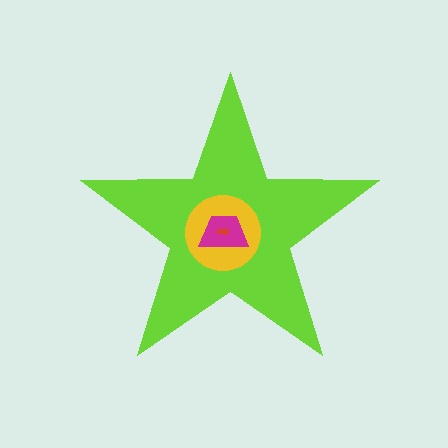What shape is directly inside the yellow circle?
The magenta trapezoid.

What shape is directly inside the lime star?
The yellow circle.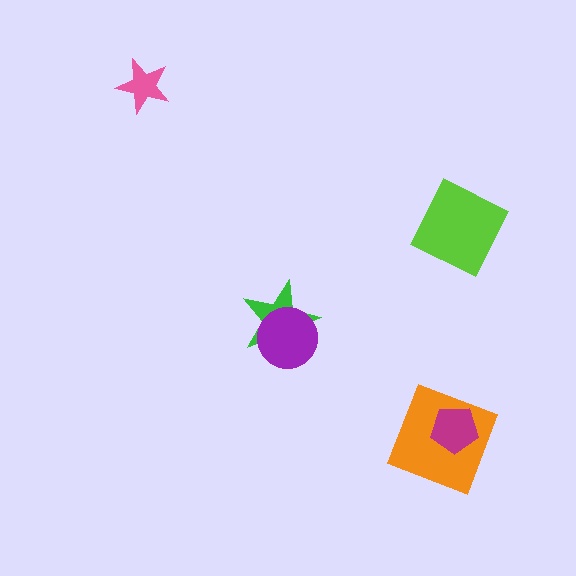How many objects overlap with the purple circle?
1 object overlaps with the purple circle.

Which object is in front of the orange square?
The magenta pentagon is in front of the orange square.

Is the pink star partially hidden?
No, no other shape covers it.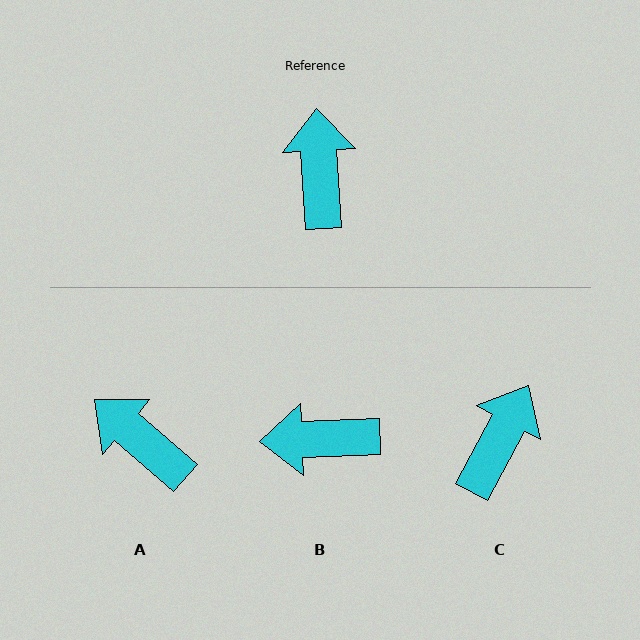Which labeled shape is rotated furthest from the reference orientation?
B, about 89 degrees away.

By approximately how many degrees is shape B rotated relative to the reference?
Approximately 89 degrees counter-clockwise.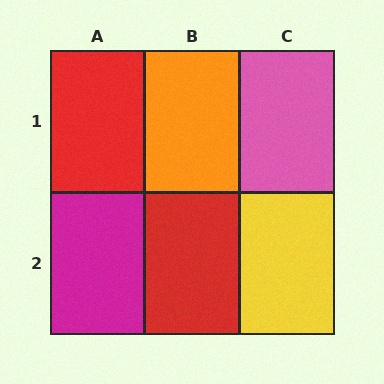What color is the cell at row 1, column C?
Pink.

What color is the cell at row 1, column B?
Orange.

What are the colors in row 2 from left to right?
Magenta, red, yellow.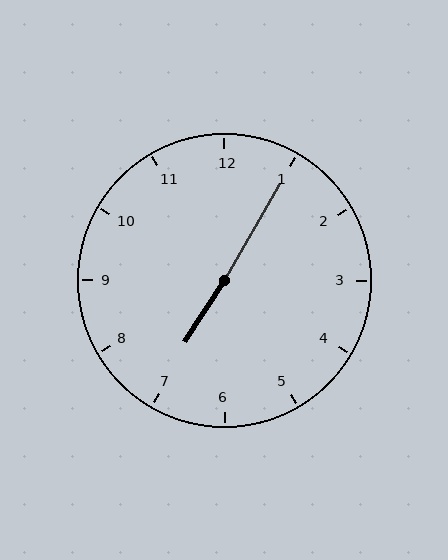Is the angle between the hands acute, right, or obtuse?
It is obtuse.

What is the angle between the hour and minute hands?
Approximately 178 degrees.